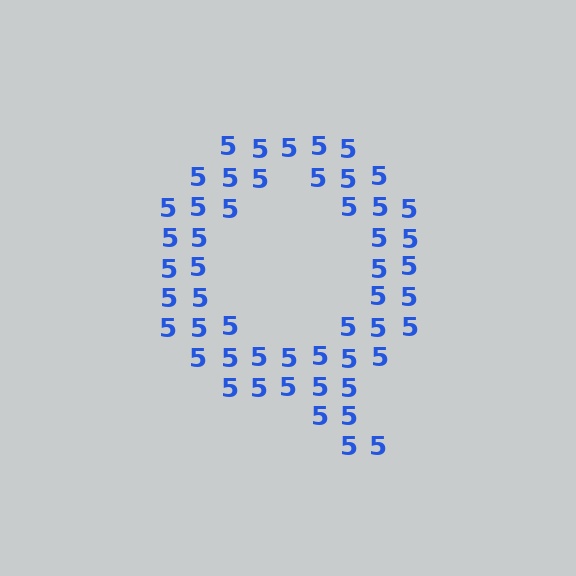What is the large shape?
The large shape is the letter Q.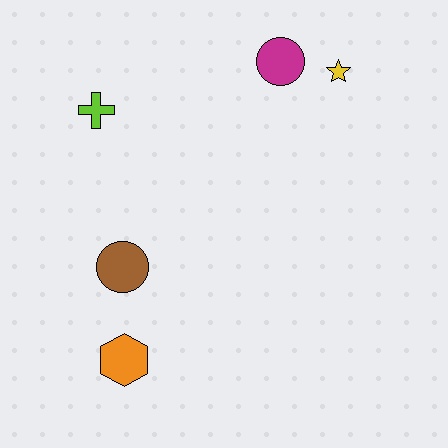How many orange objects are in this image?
There is 1 orange object.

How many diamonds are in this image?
There are no diamonds.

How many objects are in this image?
There are 5 objects.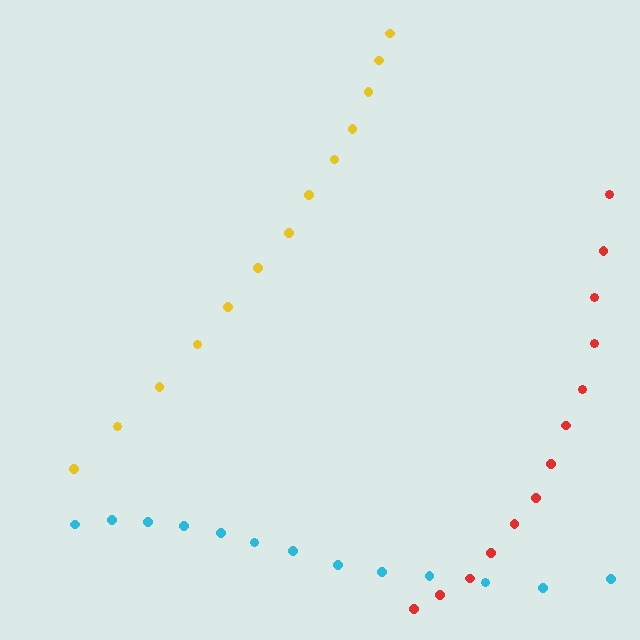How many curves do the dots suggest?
There are 3 distinct paths.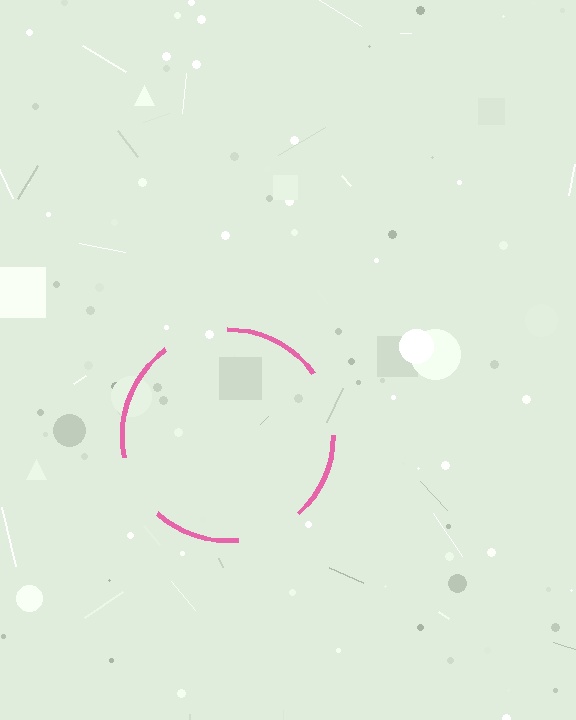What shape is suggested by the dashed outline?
The dashed outline suggests a circle.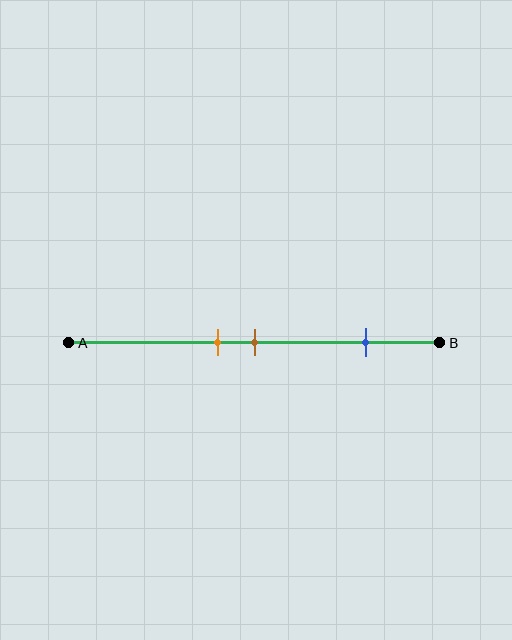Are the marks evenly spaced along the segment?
No, the marks are not evenly spaced.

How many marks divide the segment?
There are 3 marks dividing the segment.